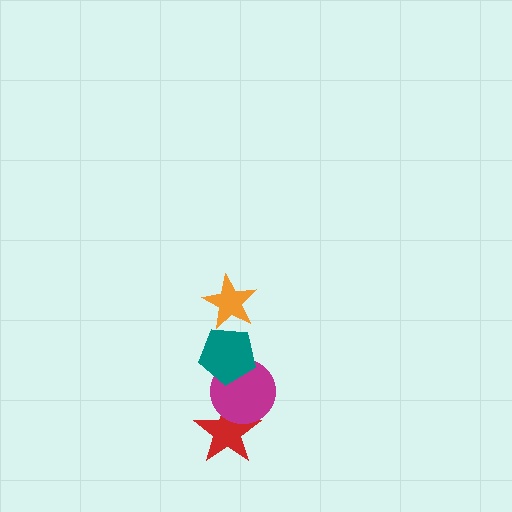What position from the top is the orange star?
The orange star is 1st from the top.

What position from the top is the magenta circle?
The magenta circle is 3rd from the top.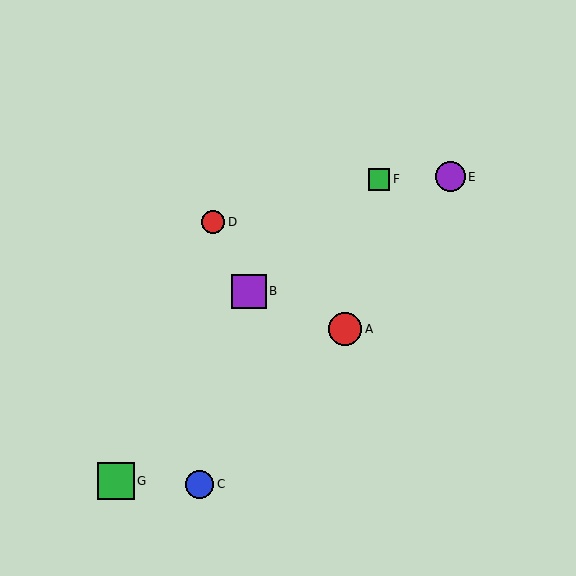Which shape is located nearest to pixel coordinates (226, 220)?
The red circle (labeled D) at (213, 222) is nearest to that location.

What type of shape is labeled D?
Shape D is a red circle.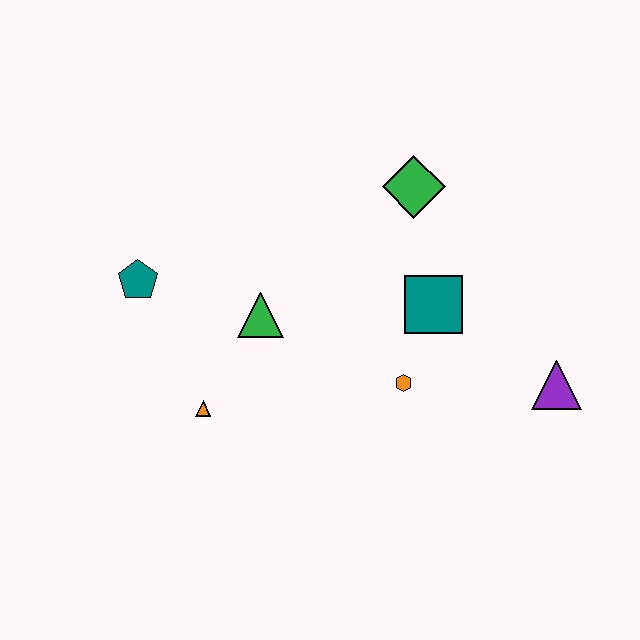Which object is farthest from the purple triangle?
The teal pentagon is farthest from the purple triangle.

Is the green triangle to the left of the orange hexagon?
Yes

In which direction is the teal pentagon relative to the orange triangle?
The teal pentagon is above the orange triangle.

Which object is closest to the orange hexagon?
The teal square is closest to the orange hexagon.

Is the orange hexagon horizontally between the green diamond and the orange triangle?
Yes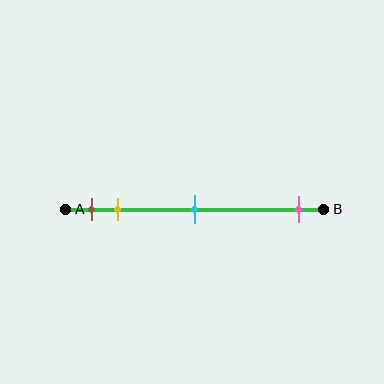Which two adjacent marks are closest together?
The brown and yellow marks are the closest adjacent pair.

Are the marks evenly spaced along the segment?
No, the marks are not evenly spaced.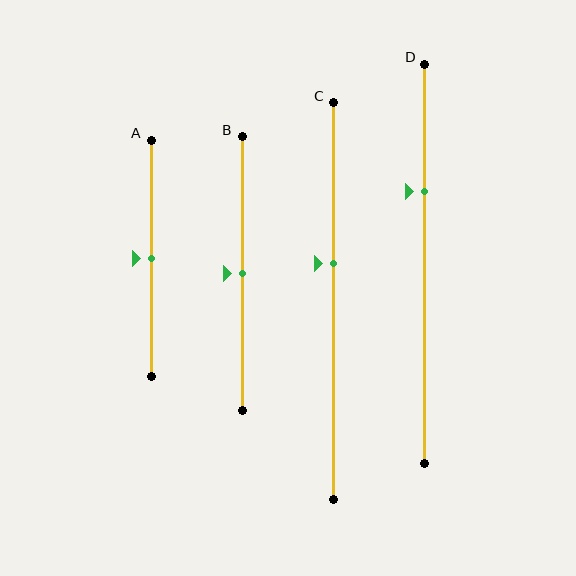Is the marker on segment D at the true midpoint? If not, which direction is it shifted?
No, the marker on segment D is shifted upward by about 18% of the segment length.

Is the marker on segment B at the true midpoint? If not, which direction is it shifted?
Yes, the marker on segment B is at the true midpoint.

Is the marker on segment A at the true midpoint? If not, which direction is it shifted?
Yes, the marker on segment A is at the true midpoint.